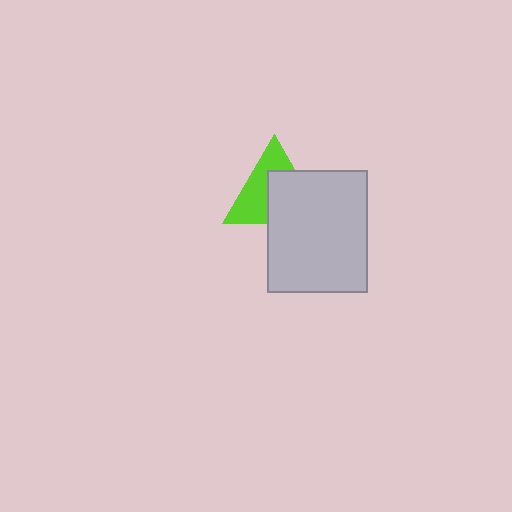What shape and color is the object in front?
The object in front is a light gray rectangle.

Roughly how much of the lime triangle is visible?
About half of it is visible (roughly 50%).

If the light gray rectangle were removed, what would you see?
You would see the complete lime triangle.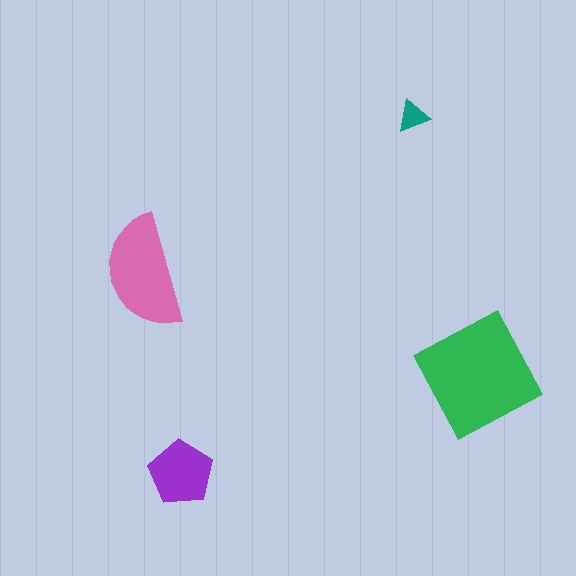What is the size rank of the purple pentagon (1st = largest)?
3rd.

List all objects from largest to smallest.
The green square, the pink semicircle, the purple pentagon, the teal triangle.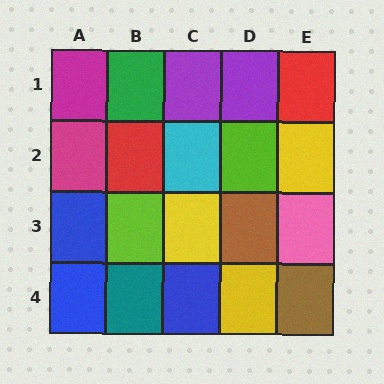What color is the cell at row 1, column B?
Green.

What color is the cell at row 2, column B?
Red.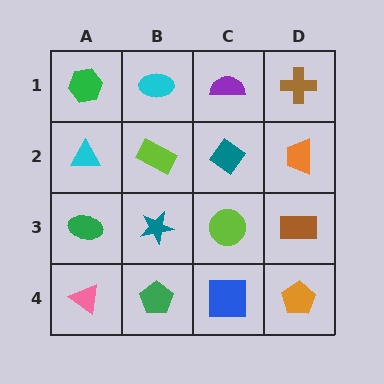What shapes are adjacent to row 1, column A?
A cyan triangle (row 2, column A), a cyan ellipse (row 1, column B).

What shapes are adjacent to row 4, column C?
A lime circle (row 3, column C), a green pentagon (row 4, column B), an orange pentagon (row 4, column D).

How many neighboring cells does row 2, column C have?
4.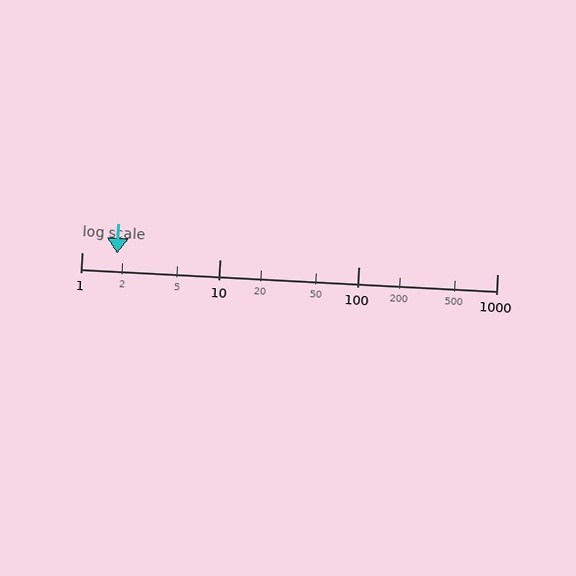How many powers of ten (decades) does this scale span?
The scale spans 3 decades, from 1 to 1000.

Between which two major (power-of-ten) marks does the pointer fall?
The pointer is between 1 and 10.